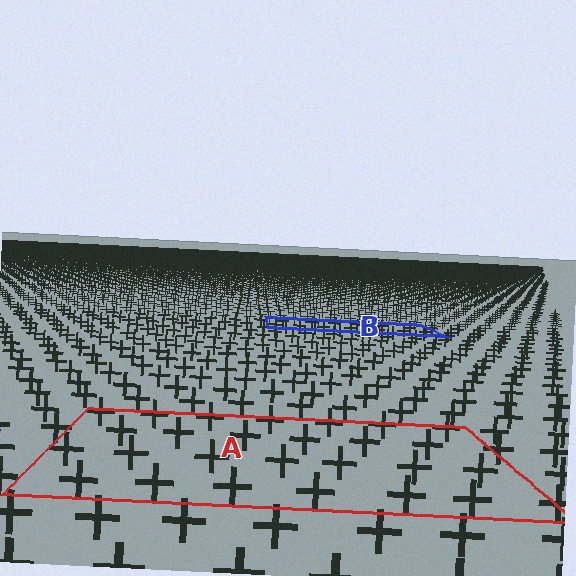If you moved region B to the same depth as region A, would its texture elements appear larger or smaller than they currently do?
They would appear larger. At a closer depth, the same texture elements are projected at a bigger on-screen size.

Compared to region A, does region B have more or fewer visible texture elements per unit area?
Region B has more texture elements per unit area — they are packed more densely because it is farther away.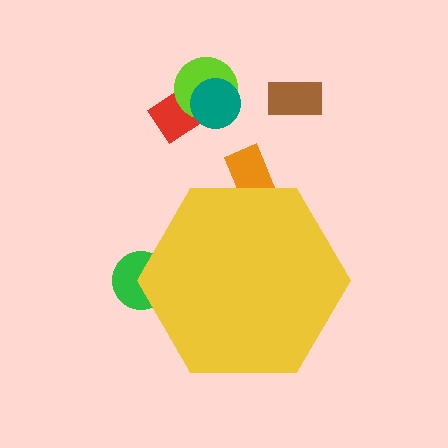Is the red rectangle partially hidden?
No, the red rectangle is fully visible.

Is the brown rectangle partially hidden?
No, the brown rectangle is fully visible.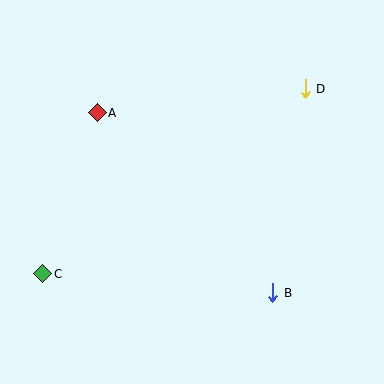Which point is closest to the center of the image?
Point A at (97, 113) is closest to the center.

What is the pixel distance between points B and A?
The distance between B and A is 251 pixels.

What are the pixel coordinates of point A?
Point A is at (97, 113).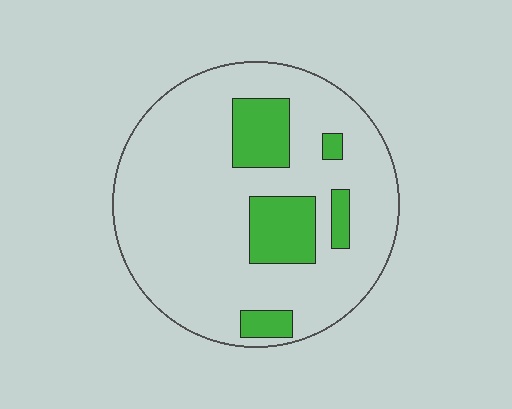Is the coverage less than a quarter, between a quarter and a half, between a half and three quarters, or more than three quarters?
Less than a quarter.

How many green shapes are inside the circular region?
5.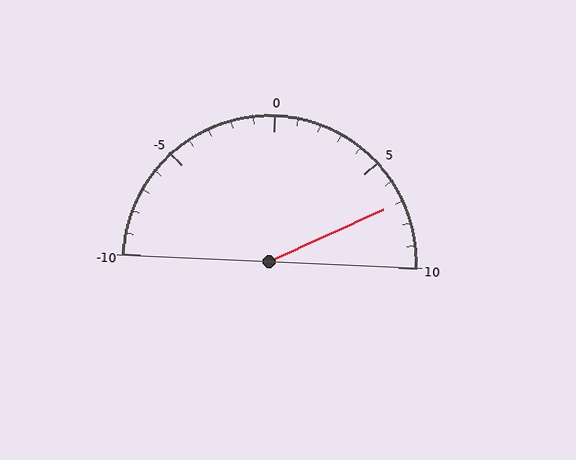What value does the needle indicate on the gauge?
The needle indicates approximately 7.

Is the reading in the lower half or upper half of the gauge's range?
The reading is in the upper half of the range (-10 to 10).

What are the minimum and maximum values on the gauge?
The gauge ranges from -10 to 10.